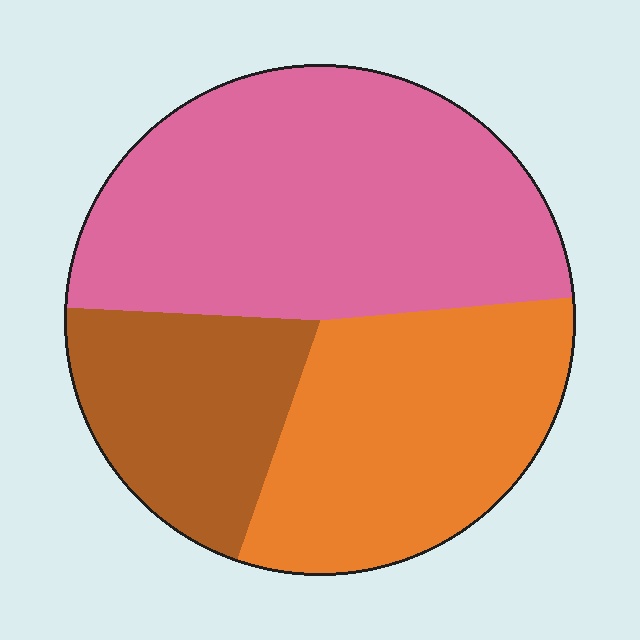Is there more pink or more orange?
Pink.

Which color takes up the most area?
Pink, at roughly 50%.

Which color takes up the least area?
Brown, at roughly 20%.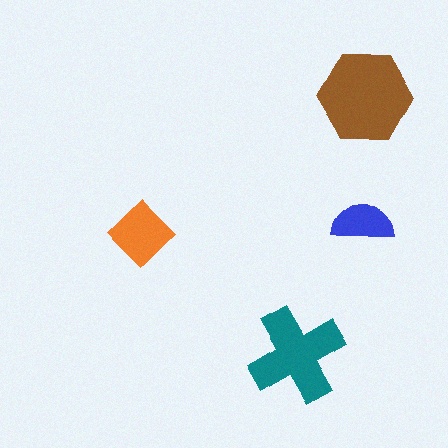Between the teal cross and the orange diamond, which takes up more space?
The teal cross.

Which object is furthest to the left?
The orange diamond is leftmost.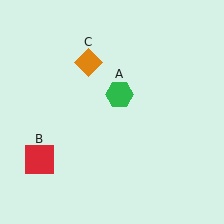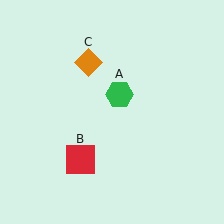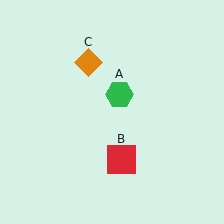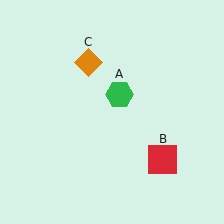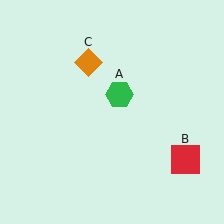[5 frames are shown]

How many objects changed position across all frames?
1 object changed position: red square (object B).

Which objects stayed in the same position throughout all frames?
Green hexagon (object A) and orange diamond (object C) remained stationary.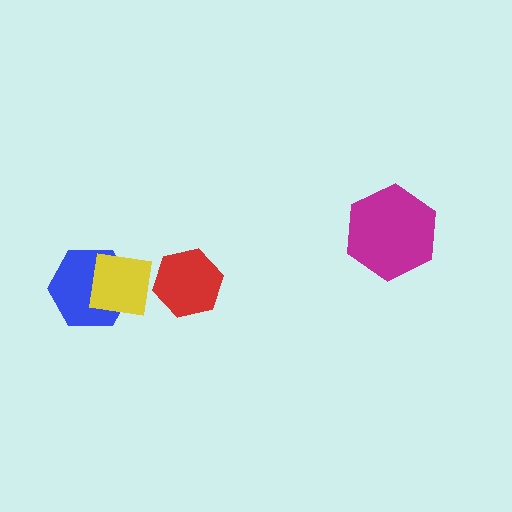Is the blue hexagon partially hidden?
Yes, it is partially covered by another shape.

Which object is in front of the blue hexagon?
The yellow square is in front of the blue hexagon.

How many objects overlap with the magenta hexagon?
0 objects overlap with the magenta hexagon.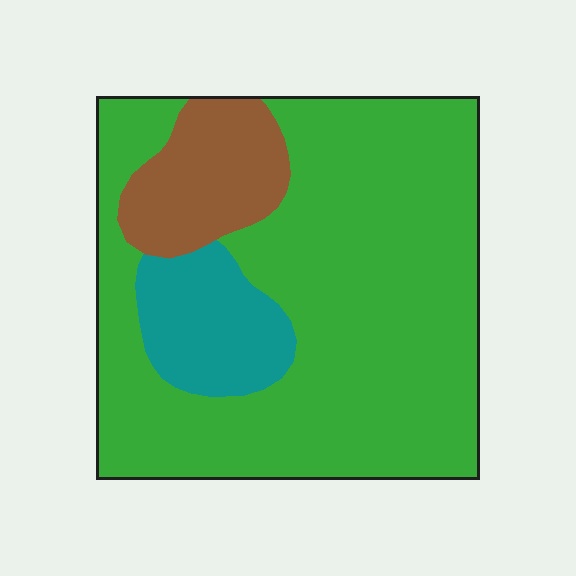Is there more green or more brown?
Green.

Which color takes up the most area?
Green, at roughly 75%.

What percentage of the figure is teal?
Teal takes up less than a quarter of the figure.